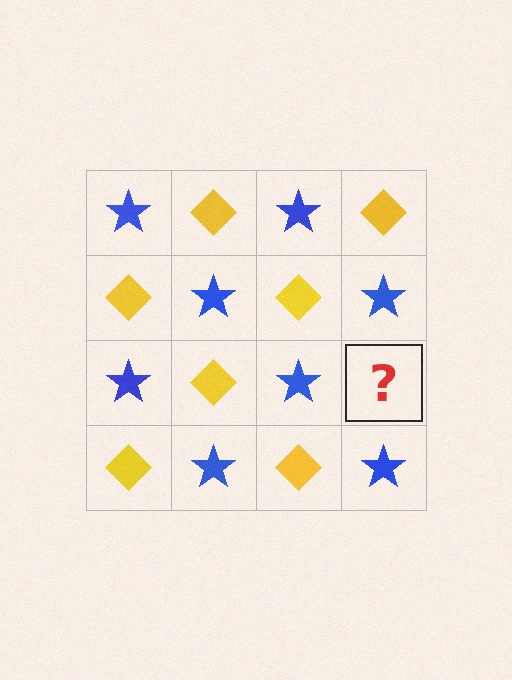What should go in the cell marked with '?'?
The missing cell should contain a yellow diamond.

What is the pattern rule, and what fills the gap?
The rule is that it alternates blue star and yellow diamond in a checkerboard pattern. The gap should be filled with a yellow diamond.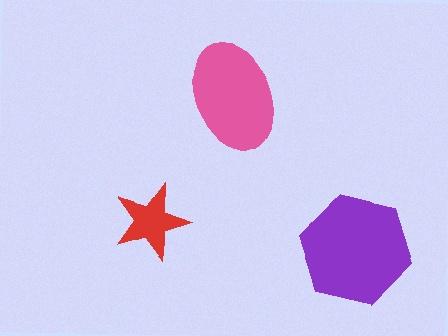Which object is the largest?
The purple hexagon.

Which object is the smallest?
The red star.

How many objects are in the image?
There are 3 objects in the image.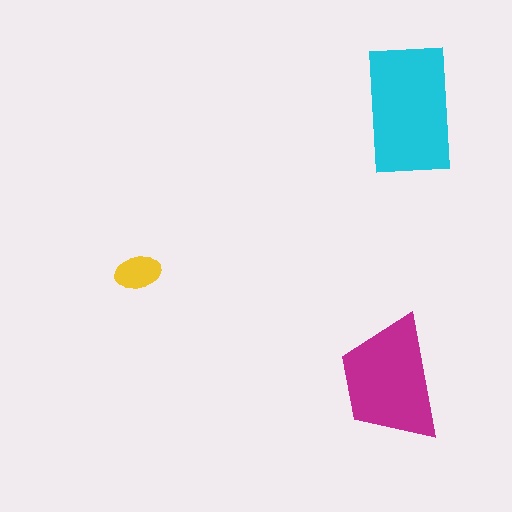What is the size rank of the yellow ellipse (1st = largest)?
3rd.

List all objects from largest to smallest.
The cyan rectangle, the magenta trapezoid, the yellow ellipse.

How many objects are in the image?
There are 3 objects in the image.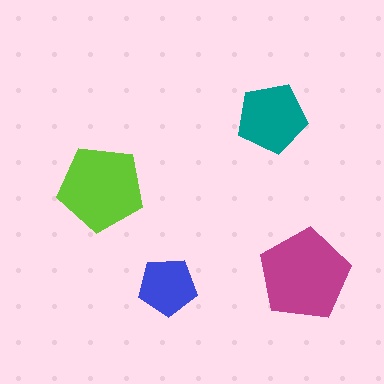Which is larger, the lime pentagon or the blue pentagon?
The lime one.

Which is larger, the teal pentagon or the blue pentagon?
The teal one.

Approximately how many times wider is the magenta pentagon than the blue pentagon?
About 1.5 times wider.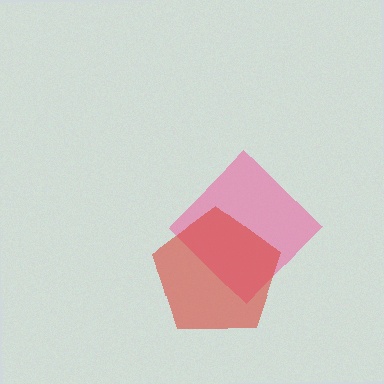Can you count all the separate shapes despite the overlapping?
Yes, there are 2 separate shapes.